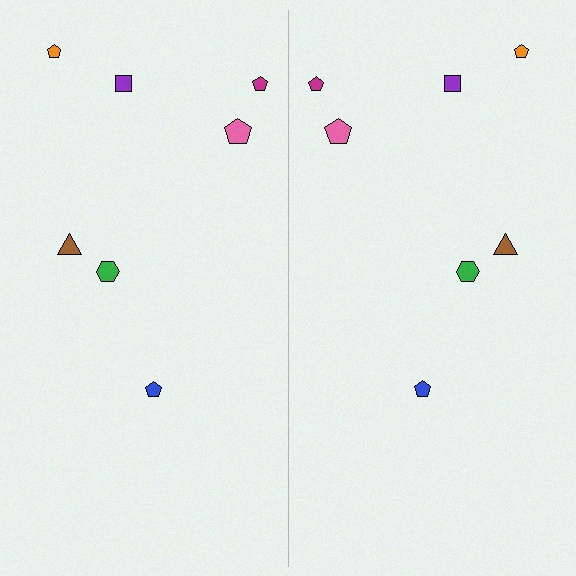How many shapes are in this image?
There are 14 shapes in this image.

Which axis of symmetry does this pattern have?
The pattern has a vertical axis of symmetry running through the center of the image.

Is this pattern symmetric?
Yes, this pattern has bilateral (reflection) symmetry.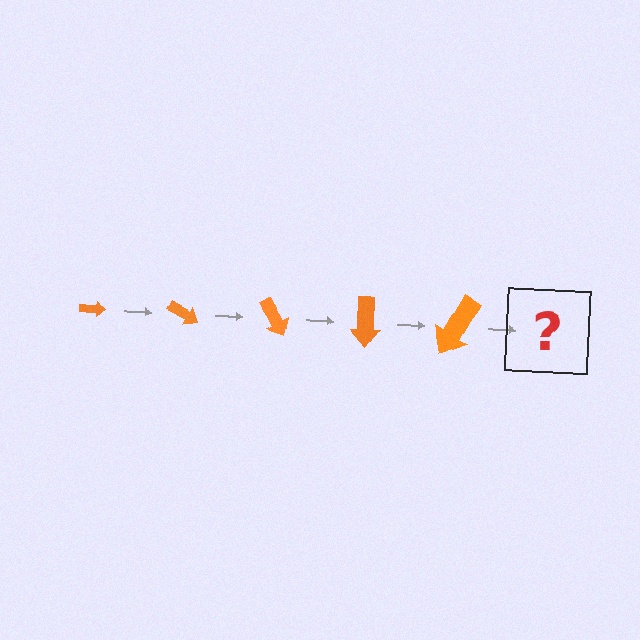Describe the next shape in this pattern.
It should be an arrow, larger than the previous one and rotated 150 degrees from the start.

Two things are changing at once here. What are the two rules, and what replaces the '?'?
The two rules are that the arrow grows larger each step and it rotates 30 degrees each step. The '?' should be an arrow, larger than the previous one and rotated 150 degrees from the start.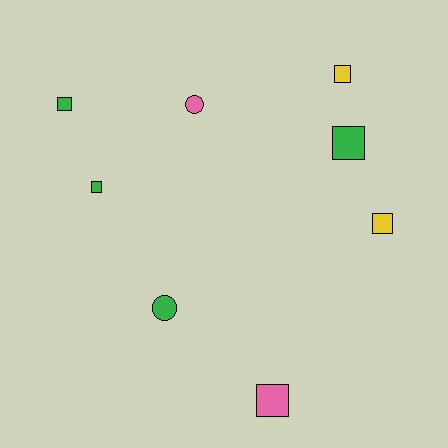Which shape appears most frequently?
Square, with 6 objects.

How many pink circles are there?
There is 1 pink circle.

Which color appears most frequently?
Green, with 4 objects.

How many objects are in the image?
There are 8 objects.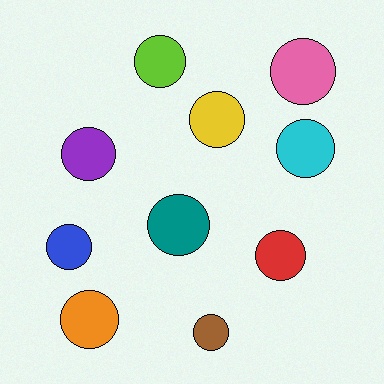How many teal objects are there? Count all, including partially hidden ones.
There is 1 teal object.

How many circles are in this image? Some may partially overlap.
There are 10 circles.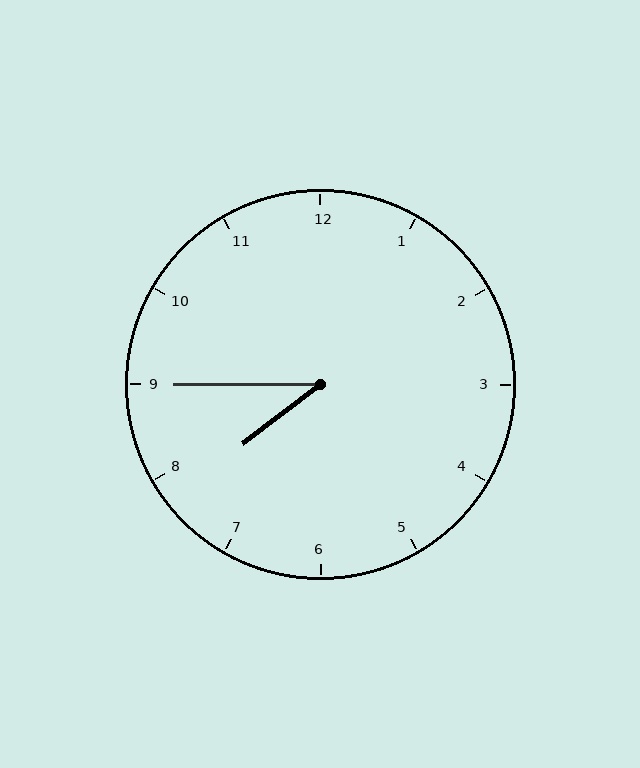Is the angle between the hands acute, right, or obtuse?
It is acute.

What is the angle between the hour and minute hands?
Approximately 38 degrees.